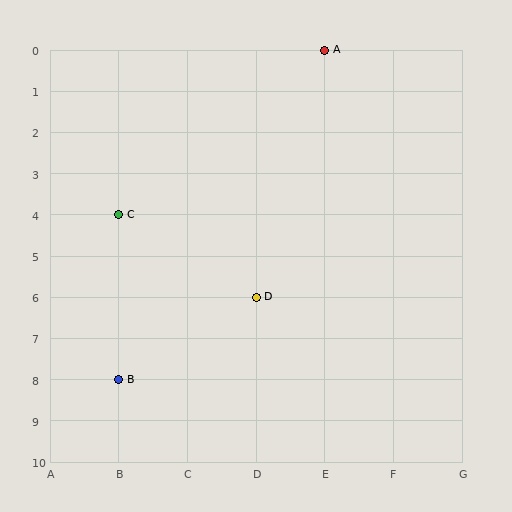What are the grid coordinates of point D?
Point D is at grid coordinates (D, 6).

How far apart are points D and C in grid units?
Points D and C are 2 columns and 2 rows apart (about 2.8 grid units diagonally).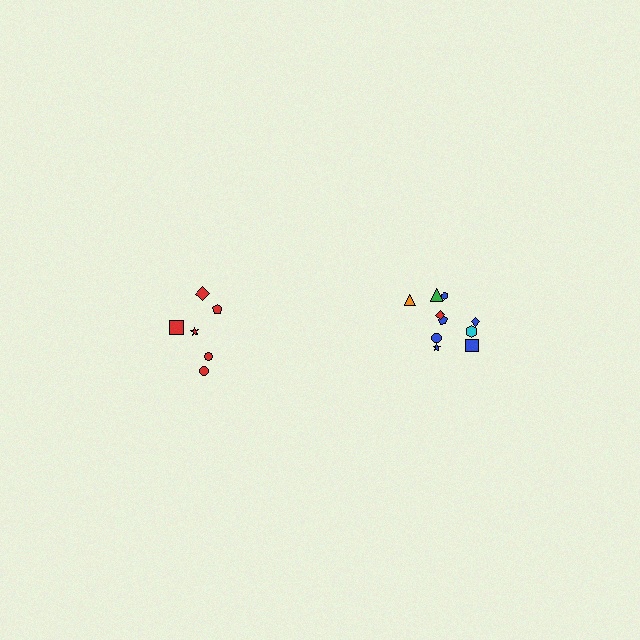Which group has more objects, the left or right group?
The right group.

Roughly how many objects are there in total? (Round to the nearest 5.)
Roughly 15 objects in total.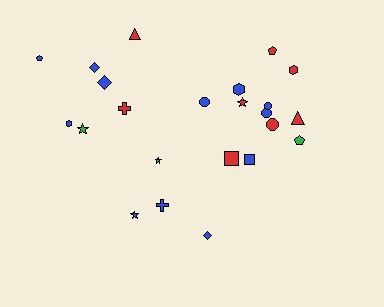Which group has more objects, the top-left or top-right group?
The top-right group.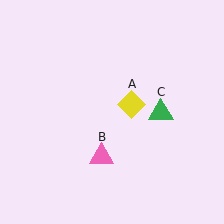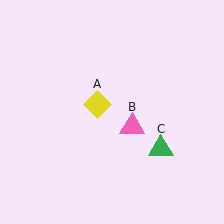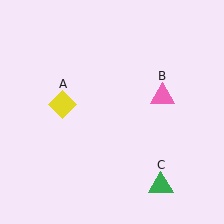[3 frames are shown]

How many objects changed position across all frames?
3 objects changed position: yellow diamond (object A), pink triangle (object B), green triangle (object C).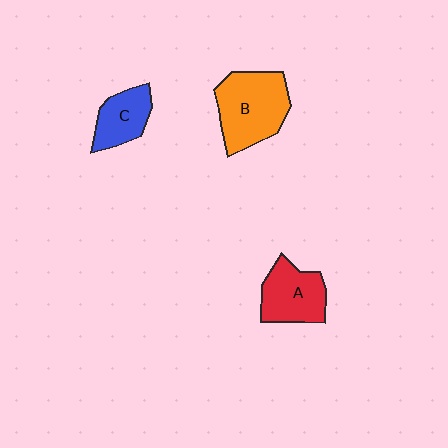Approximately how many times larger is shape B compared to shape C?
Approximately 1.8 times.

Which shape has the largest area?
Shape B (orange).